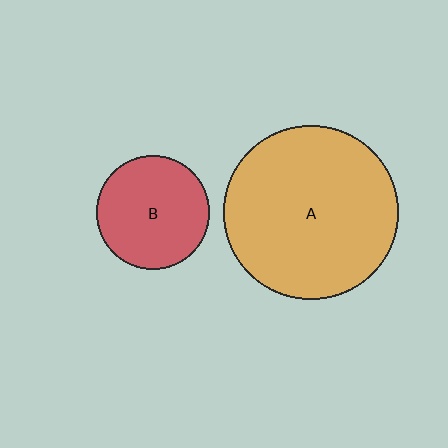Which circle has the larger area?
Circle A (orange).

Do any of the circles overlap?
No, none of the circles overlap.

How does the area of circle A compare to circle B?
Approximately 2.4 times.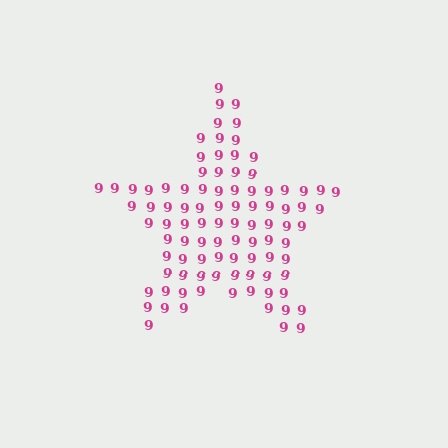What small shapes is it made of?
It is made of small digit 9's.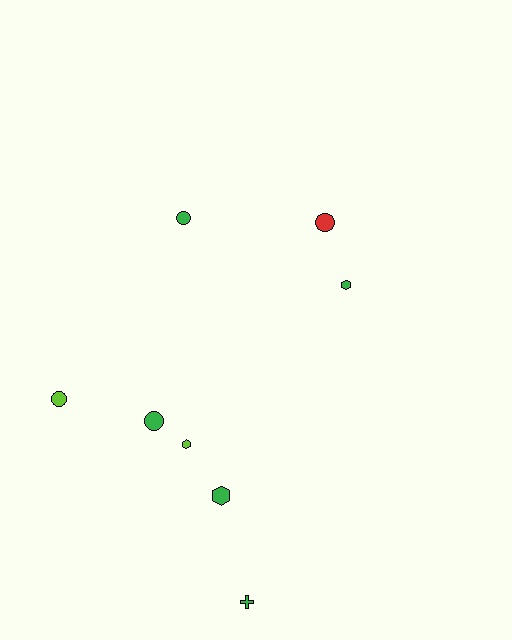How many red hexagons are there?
There are no red hexagons.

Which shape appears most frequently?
Circle, with 4 objects.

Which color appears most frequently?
Green, with 5 objects.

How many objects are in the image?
There are 8 objects.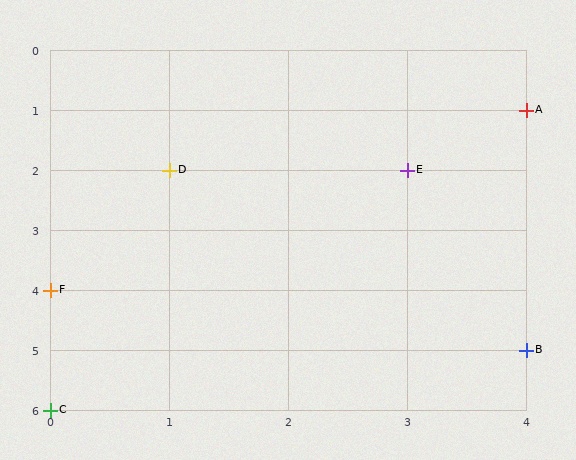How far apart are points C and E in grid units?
Points C and E are 3 columns and 4 rows apart (about 5.0 grid units diagonally).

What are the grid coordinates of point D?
Point D is at grid coordinates (1, 2).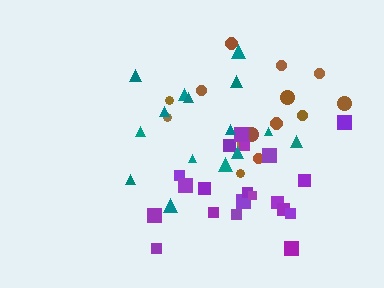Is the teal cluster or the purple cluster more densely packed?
Purple.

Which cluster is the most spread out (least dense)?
Teal.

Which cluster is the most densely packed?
Purple.